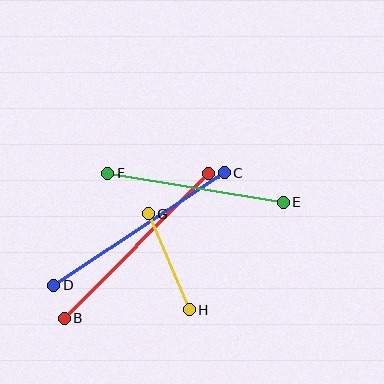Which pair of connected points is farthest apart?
Points A and B are farthest apart.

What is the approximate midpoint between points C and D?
The midpoint is at approximately (139, 229) pixels.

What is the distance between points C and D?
The distance is approximately 204 pixels.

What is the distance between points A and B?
The distance is approximately 204 pixels.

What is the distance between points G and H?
The distance is approximately 104 pixels.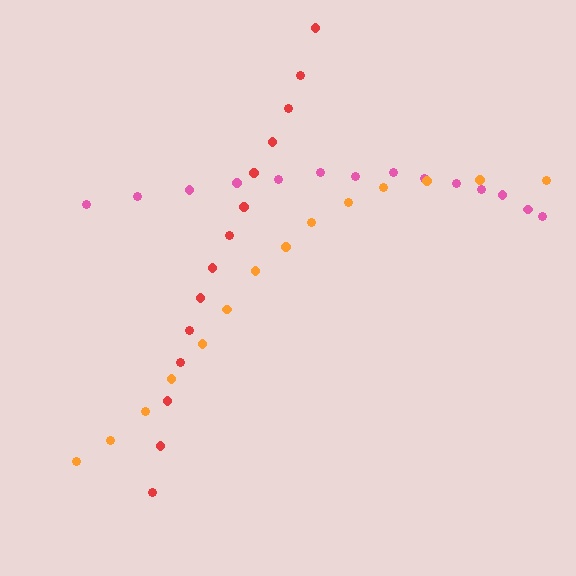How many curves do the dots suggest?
There are 3 distinct paths.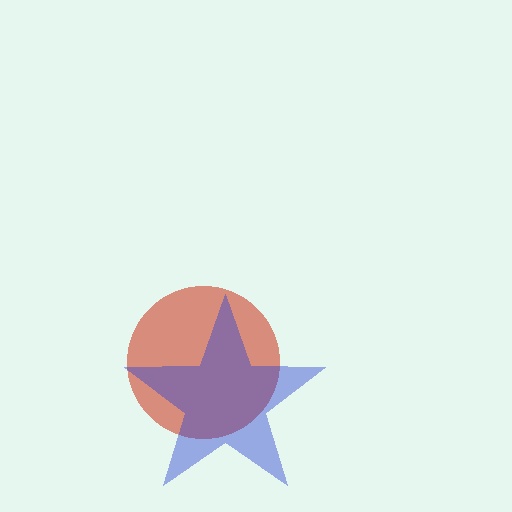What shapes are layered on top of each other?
The layered shapes are: a red circle, a blue star.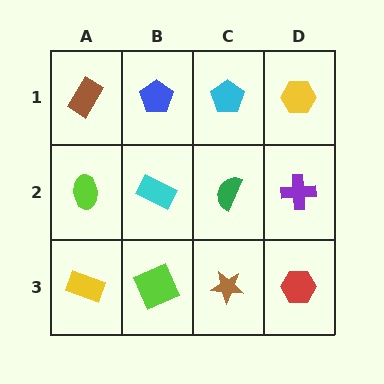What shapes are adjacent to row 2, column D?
A yellow hexagon (row 1, column D), a red hexagon (row 3, column D), a green semicircle (row 2, column C).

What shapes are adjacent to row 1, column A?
A lime ellipse (row 2, column A), a blue pentagon (row 1, column B).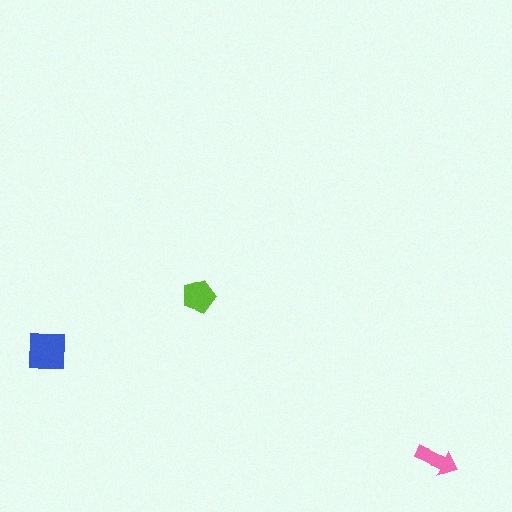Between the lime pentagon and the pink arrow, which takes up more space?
The lime pentagon.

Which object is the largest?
The blue square.